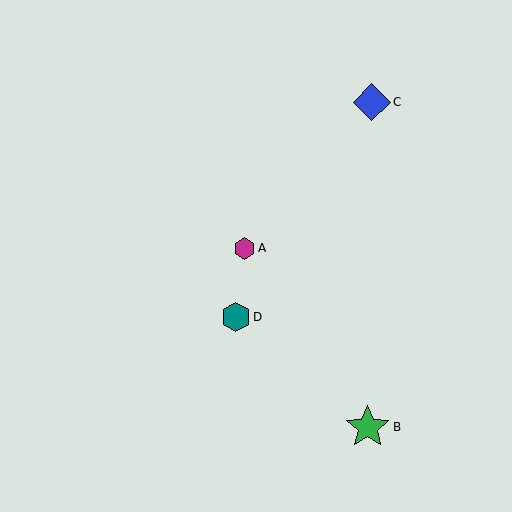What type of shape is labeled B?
Shape B is a green star.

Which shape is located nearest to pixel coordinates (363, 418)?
The green star (labeled B) at (368, 427) is nearest to that location.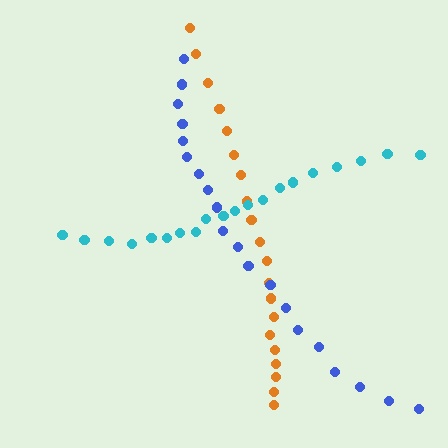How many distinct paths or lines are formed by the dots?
There are 3 distinct paths.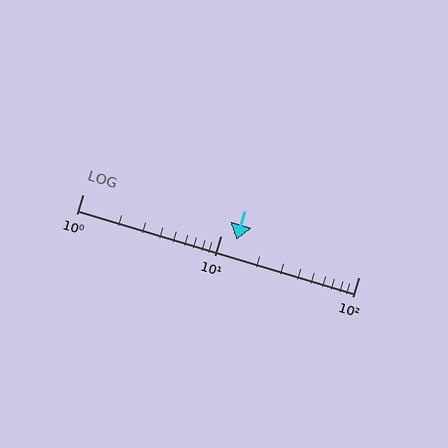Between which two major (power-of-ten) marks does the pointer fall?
The pointer is between 10 and 100.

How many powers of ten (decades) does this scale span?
The scale spans 2 decades, from 1 to 100.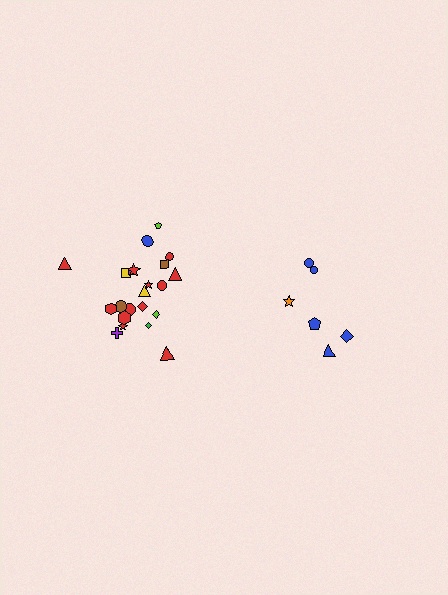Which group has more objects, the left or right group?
The left group.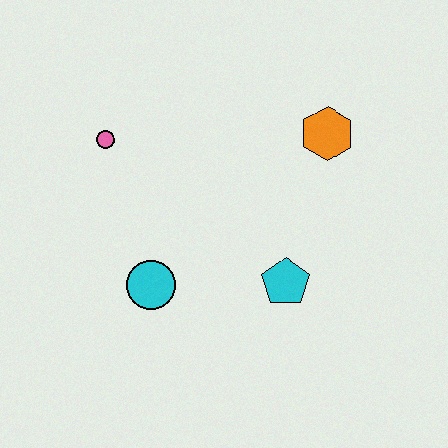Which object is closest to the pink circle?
The cyan circle is closest to the pink circle.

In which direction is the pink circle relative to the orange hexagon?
The pink circle is to the left of the orange hexagon.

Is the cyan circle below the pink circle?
Yes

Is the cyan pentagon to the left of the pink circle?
No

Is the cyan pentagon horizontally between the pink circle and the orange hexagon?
Yes